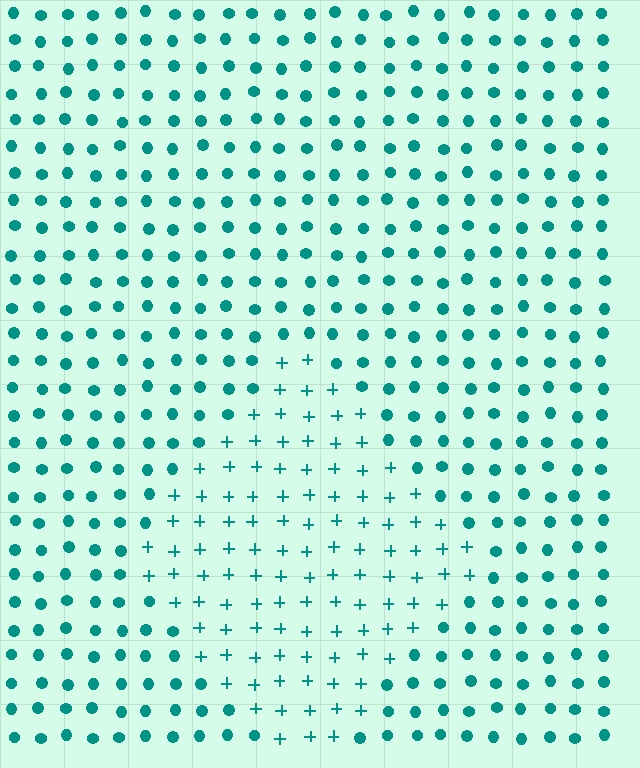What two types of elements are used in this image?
The image uses plus signs inside the diamond region and circles outside it.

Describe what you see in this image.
The image is filled with small teal elements arranged in a uniform grid. A diamond-shaped region contains plus signs, while the surrounding area contains circles. The boundary is defined purely by the change in element shape.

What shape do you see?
I see a diamond.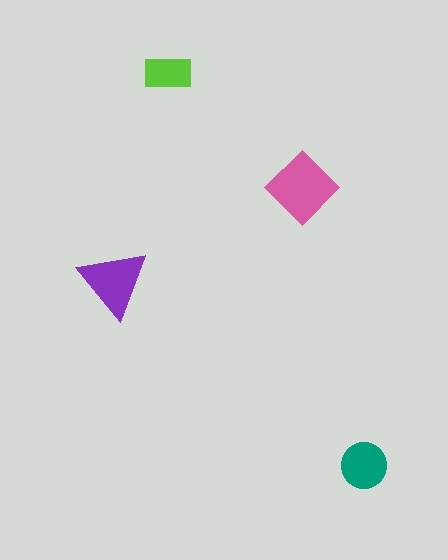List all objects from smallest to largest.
The lime rectangle, the teal circle, the purple triangle, the pink diamond.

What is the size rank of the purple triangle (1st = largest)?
2nd.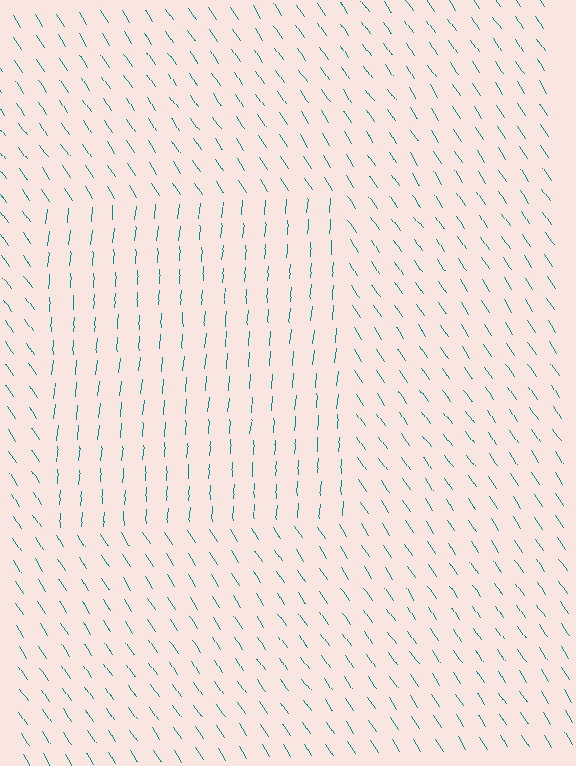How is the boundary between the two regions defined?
The boundary is defined purely by a change in line orientation (approximately 39 degrees difference). All lines are the same color and thickness.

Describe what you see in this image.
The image is filled with small teal line segments. A rectangle region in the image has lines oriented differently from the surrounding lines, creating a visible texture boundary.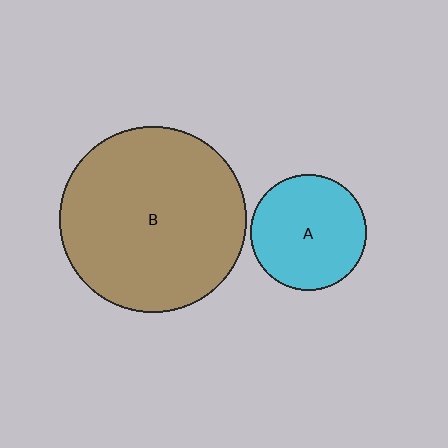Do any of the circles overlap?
No, none of the circles overlap.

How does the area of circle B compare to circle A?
Approximately 2.6 times.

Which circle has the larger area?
Circle B (brown).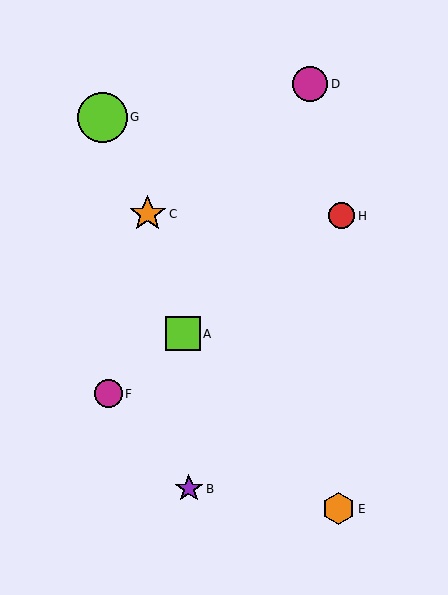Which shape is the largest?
The lime circle (labeled G) is the largest.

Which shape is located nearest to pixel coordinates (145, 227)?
The orange star (labeled C) at (148, 214) is nearest to that location.